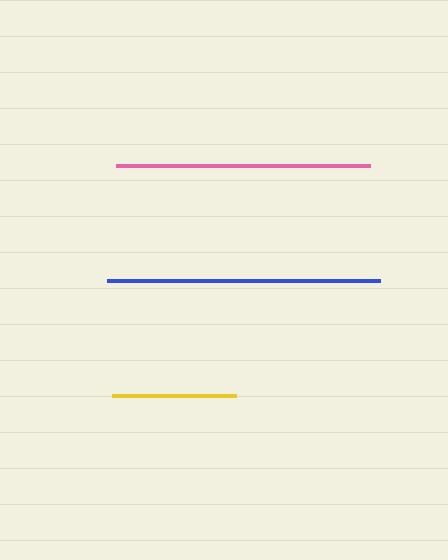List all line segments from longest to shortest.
From longest to shortest: blue, pink, yellow.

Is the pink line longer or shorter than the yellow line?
The pink line is longer than the yellow line.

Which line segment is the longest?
The blue line is the longest at approximately 273 pixels.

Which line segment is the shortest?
The yellow line is the shortest at approximately 124 pixels.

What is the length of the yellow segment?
The yellow segment is approximately 124 pixels long.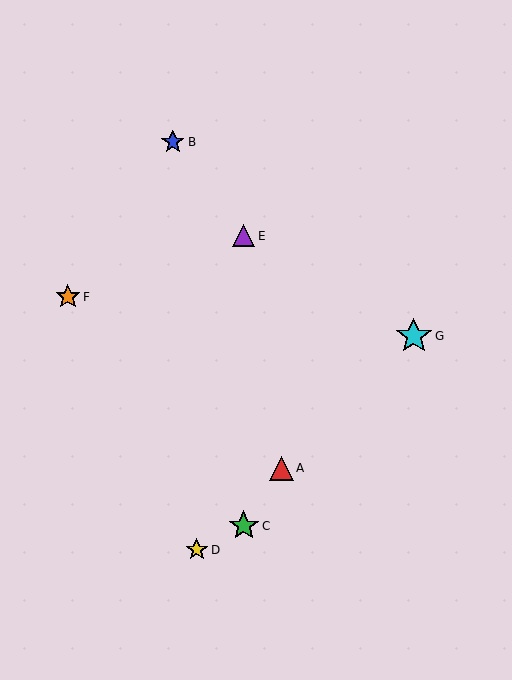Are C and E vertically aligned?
Yes, both are at x≈244.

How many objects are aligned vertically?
2 objects (C, E) are aligned vertically.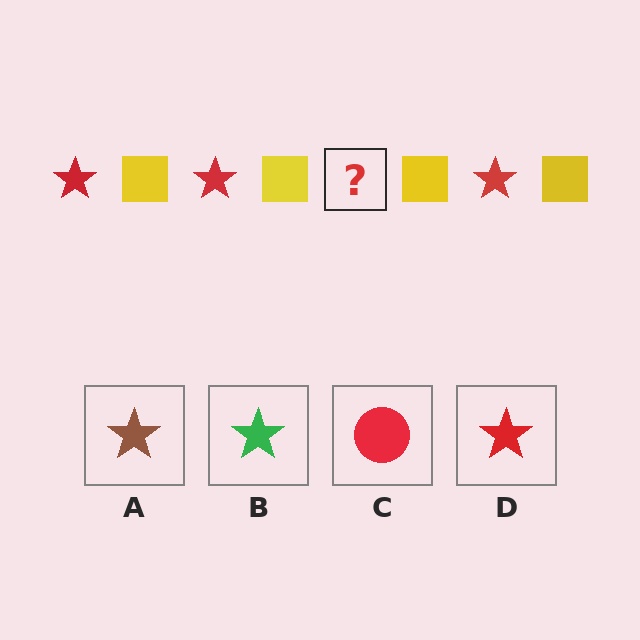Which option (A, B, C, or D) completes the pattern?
D.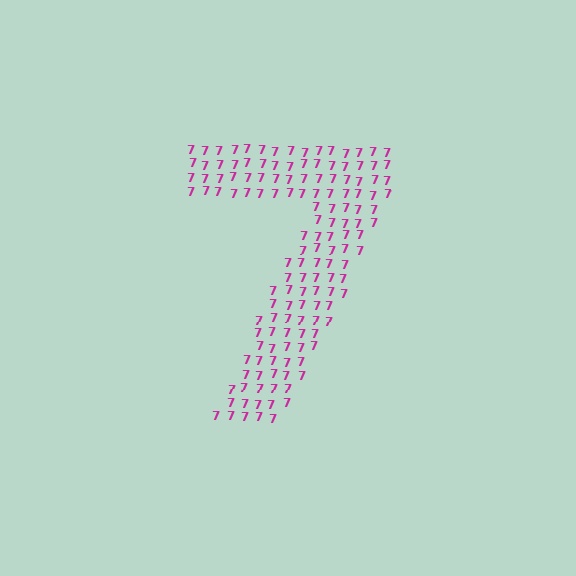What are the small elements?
The small elements are digit 7's.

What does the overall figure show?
The overall figure shows the digit 7.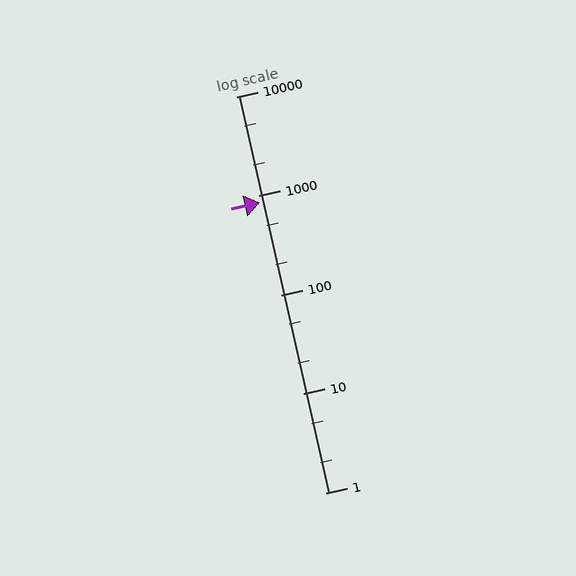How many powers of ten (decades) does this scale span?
The scale spans 4 decades, from 1 to 10000.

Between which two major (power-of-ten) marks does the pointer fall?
The pointer is between 100 and 1000.